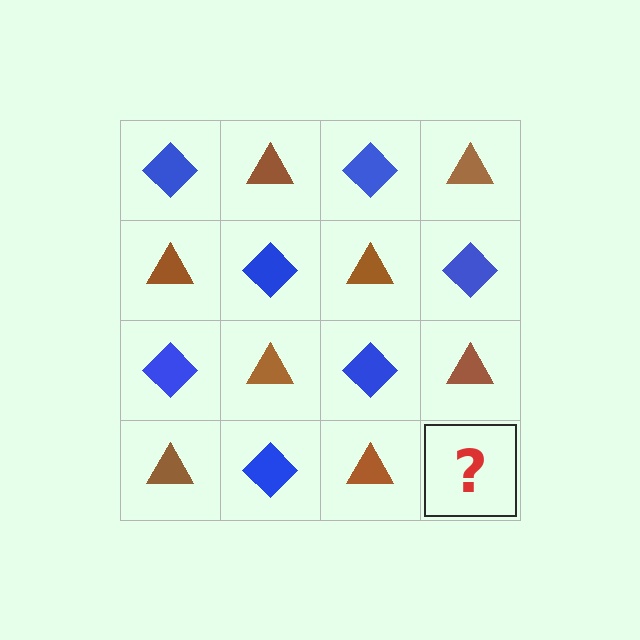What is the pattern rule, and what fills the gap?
The rule is that it alternates blue diamond and brown triangle in a checkerboard pattern. The gap should be filled with a blue diamond.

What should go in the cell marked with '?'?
The missing cell should contain a blue diamond.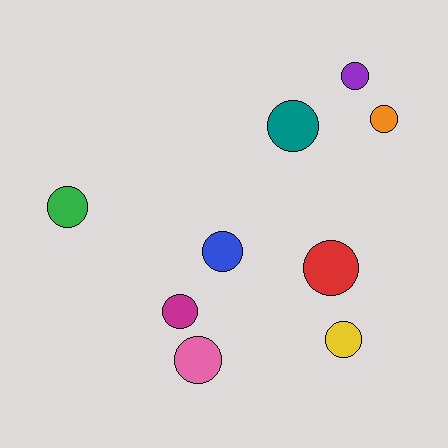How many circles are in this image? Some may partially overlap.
There are 9 circles.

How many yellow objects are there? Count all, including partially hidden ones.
There is 1 yellow object.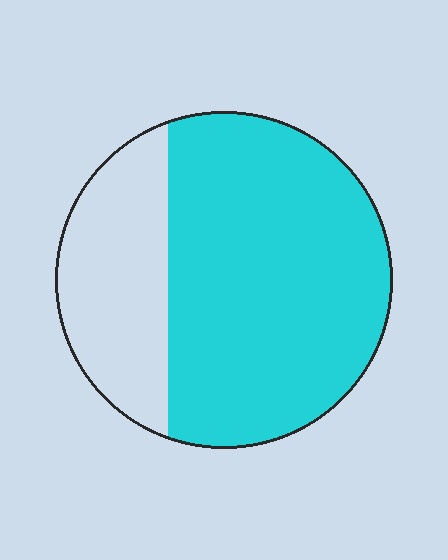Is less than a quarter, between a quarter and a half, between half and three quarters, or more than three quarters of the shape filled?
Between half and three quarters.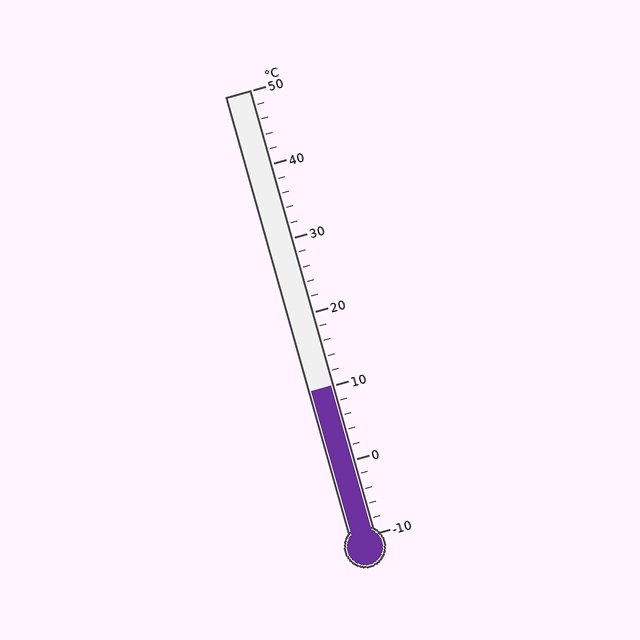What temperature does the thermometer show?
The thermometer shows approximately 10°C.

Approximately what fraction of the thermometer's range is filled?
The thermometer is filled to approximately 35% of its range.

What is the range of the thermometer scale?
The thermometer scale ranges from -10°C to 50°C.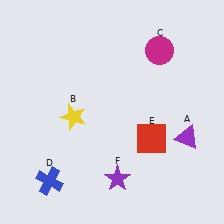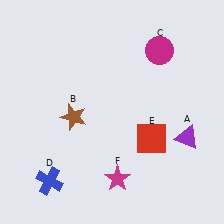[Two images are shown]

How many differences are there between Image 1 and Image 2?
There are 2 differences between the two images.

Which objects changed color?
B changed from yellow to brown. F changed from purple to magenta.